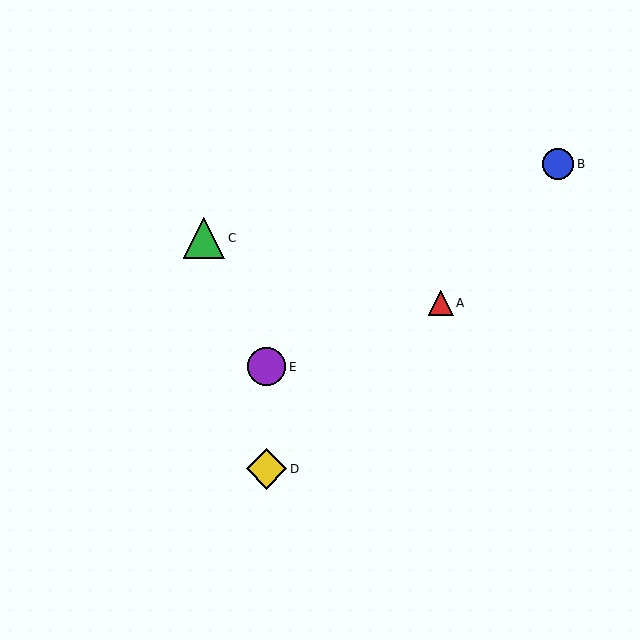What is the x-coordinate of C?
Object C is at x≈204.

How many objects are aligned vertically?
2 objects (D, E) are aligned vertically.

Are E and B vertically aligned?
No, E is at x≈267 and B is at x≈558.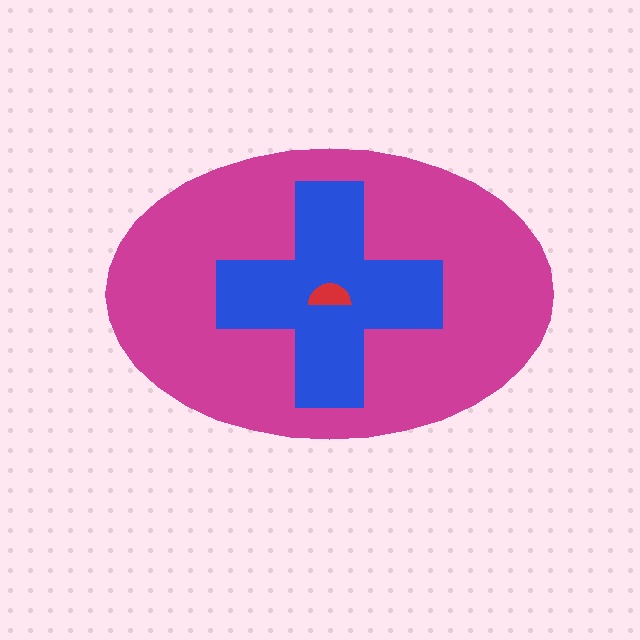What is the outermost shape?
The magenta ellipse.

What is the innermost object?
The red semicircle.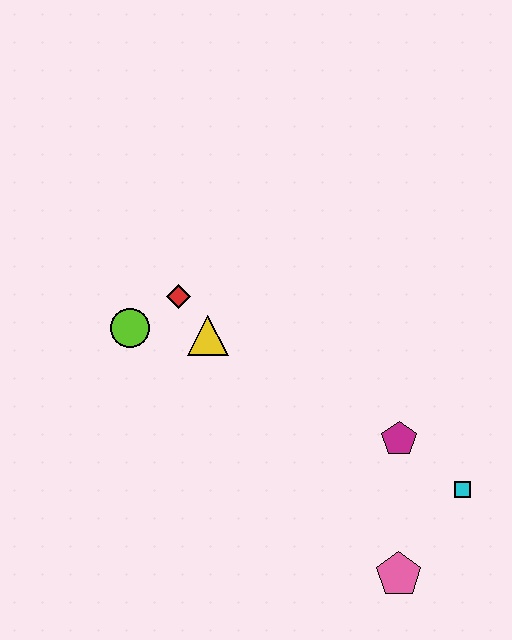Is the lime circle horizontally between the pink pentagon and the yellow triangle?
No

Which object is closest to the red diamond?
The yellow triangle is closest to the red diamond.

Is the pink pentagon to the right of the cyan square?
No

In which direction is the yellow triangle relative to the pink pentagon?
The yellow triangle is above the pink pentagon.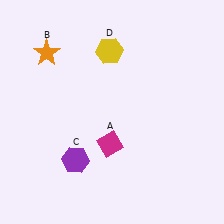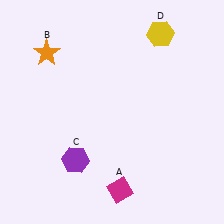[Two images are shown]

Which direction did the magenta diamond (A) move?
The magenta diamond (A) moved down.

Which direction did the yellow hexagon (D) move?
The yellow hexagon (D) moved right.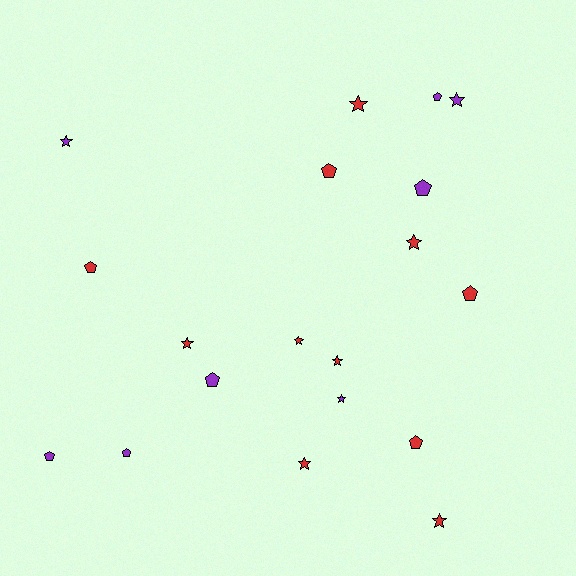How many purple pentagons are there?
There are 5 purple pentagons.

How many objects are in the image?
There are 19 objects.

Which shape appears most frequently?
Star, with 10 objects.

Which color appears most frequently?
Red, with 11 objects.